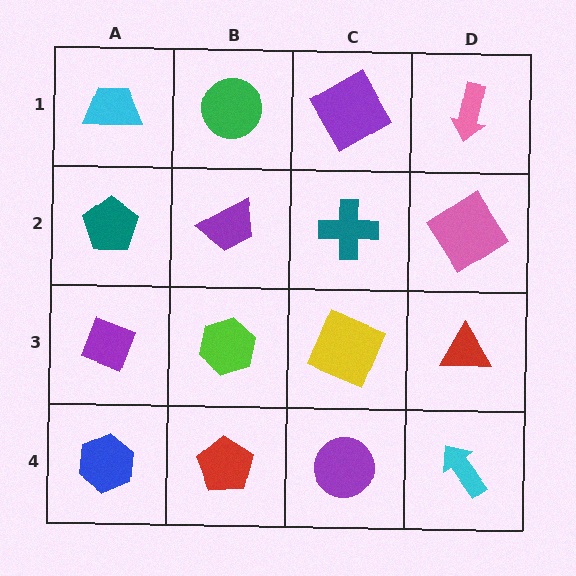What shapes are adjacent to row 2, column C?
A purple square (row 1, column C), a yellow square (row 3, column C), a purple trapezoid (row 2, column B), a pink diamond (row 2, column D).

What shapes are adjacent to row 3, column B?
A purple trapezoid (row 2, column B), a red pentagon (row 4, column B), a purple diamond (row 3, column A), a yellow square (row 3, column C).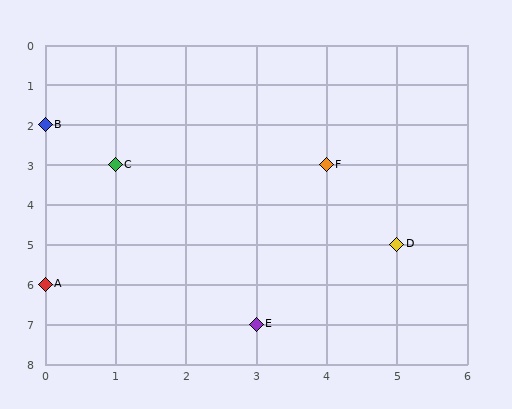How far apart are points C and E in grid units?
Points C and E are 2 columns and 4 rows apart (about 4.5 grid units diagonally).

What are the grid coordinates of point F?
Point F is at grid coordinates (4, 3).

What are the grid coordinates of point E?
Point E is at grid coordinates (3, 7).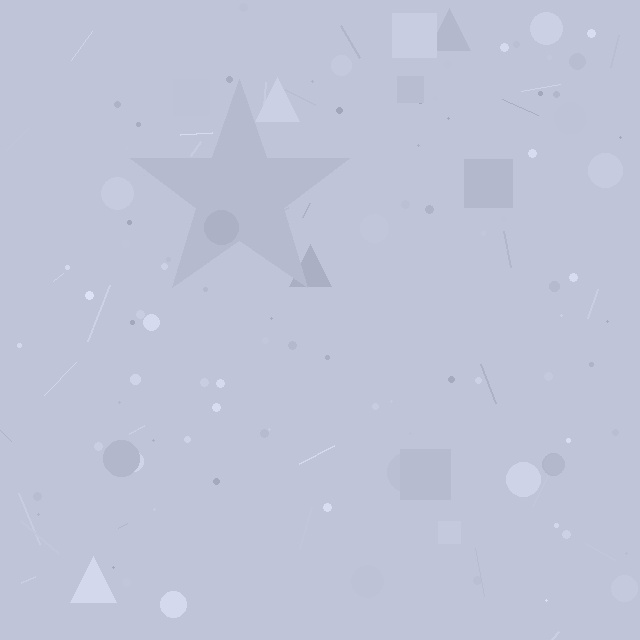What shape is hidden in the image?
A star is hidden in the image.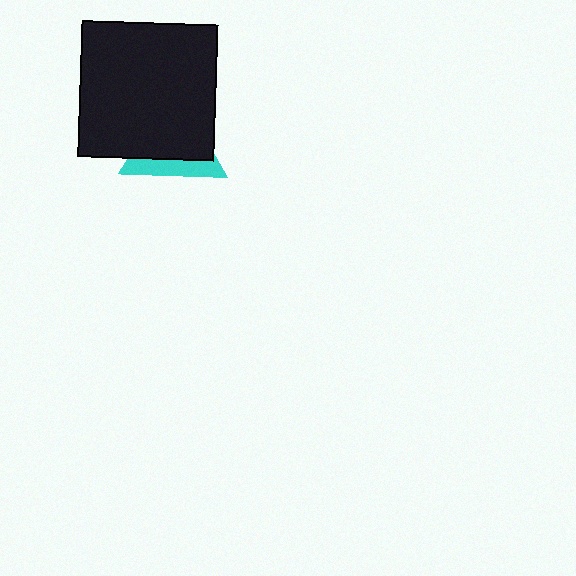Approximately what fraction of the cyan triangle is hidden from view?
Roughly 69% of the cyan triangle is hidden behind the black square.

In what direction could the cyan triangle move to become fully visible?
The cyan triangle could move down. That would shift it out from behind the black square entirely.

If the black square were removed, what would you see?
You would see the complete cyan triangle.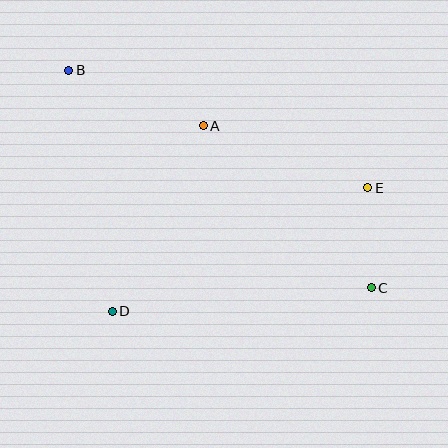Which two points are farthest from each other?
Points B and C are farthest from each other.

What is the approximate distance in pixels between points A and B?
The distance between A and B is approximately 146 pixels.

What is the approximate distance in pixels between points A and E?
The distance between A and E is approximately 176 pixels.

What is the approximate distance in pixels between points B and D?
The distance between B and D is approximately 245 pixels.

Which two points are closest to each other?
Points C and E are closest to each other.